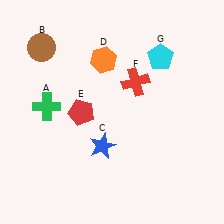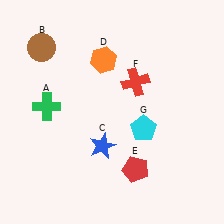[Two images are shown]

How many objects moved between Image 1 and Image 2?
2 objects moved between the two images.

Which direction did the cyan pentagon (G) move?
The cyan pentagon (G) moved down.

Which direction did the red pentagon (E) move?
The red pentagon (E) moved down.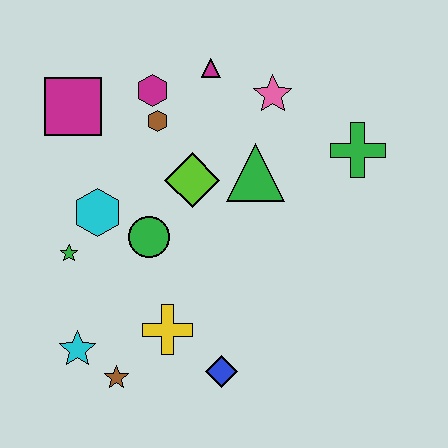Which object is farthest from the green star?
The green cross is farthest from the green star.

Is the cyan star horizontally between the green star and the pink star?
Yes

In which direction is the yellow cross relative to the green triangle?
The yellow cross is below the green triangle.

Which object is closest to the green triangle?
The lime diamond is closest to the green triangle.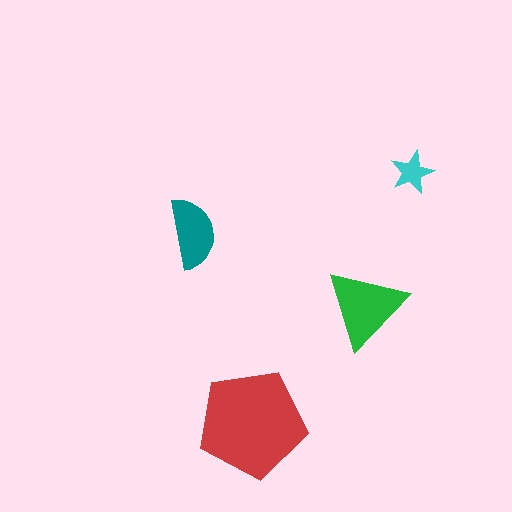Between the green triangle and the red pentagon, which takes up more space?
The red pentagon.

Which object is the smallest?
The cyan star.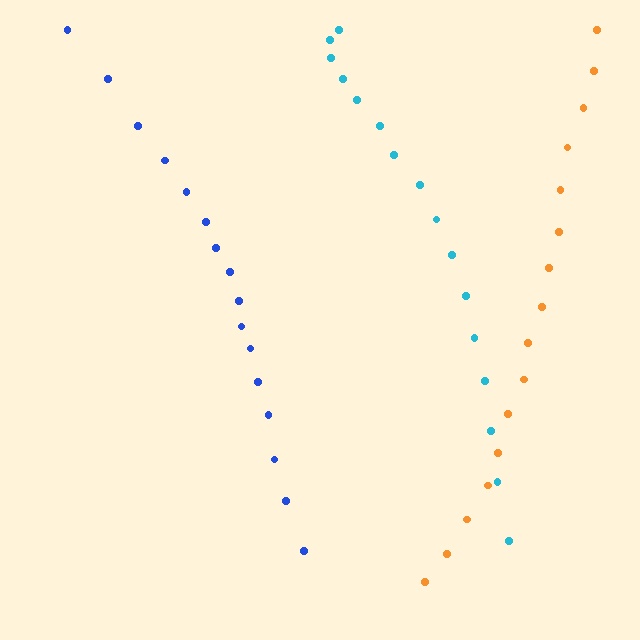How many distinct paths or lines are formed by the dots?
There are 3 distinct paths.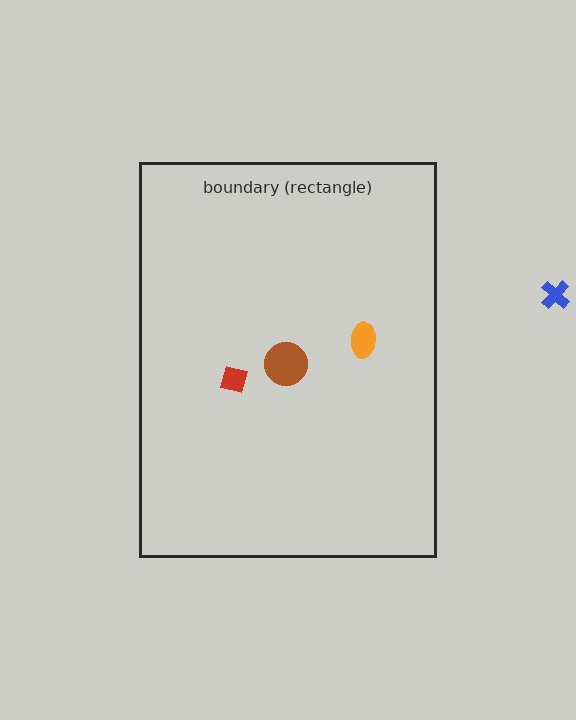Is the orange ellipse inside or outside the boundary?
Inside.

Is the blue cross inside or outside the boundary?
Outside.